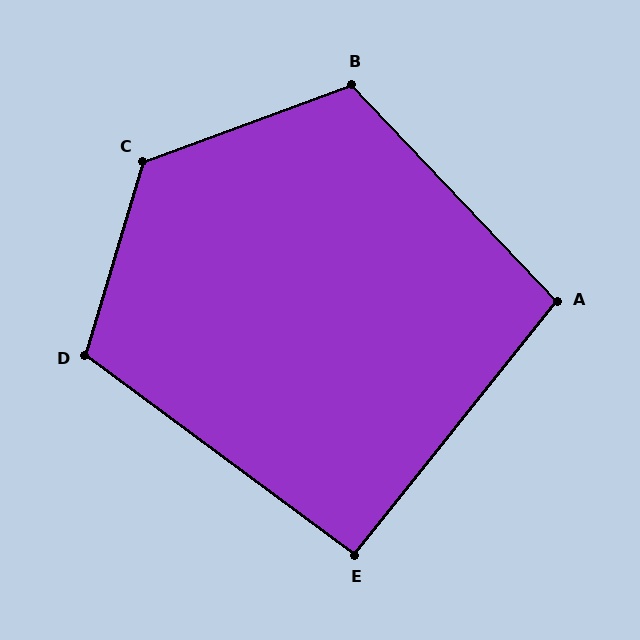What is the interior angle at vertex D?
Approximately 110 degrees (obtuse).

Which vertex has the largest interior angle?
C, at approximately 127 degrees.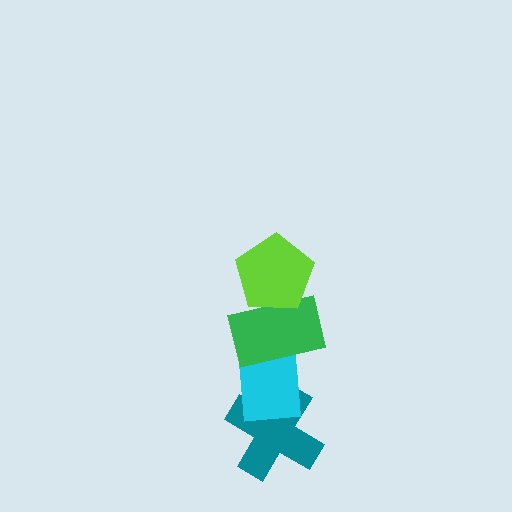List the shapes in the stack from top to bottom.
From top to bottom: the lime pentagon, the green rectangle, the cyan rectangle, the teal cross.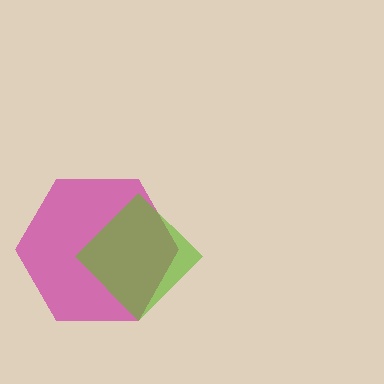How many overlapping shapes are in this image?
There are 2 overlapping shapes in the image.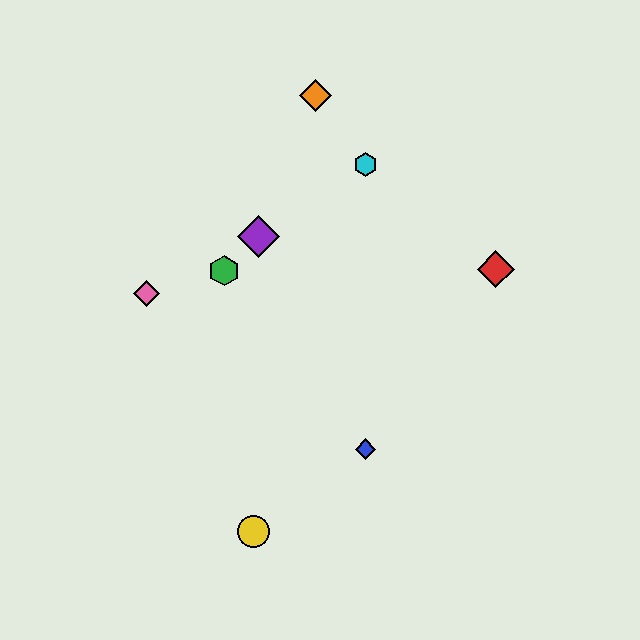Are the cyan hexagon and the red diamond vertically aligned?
No, the cyan hexagon is at x≈365 and the red diamond is at x≈496.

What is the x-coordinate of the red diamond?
The red diamond is at x≈496.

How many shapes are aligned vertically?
2 shapes (the blue diamond, the cyan hexagon) are aligned vertically.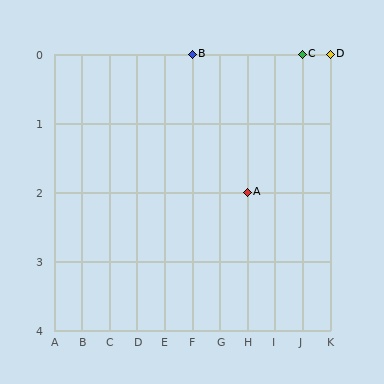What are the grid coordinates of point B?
Point B is at grid coordinates (F, 0).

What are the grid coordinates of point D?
Point D is at grid coordinates (K, 0).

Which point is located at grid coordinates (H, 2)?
Point A is at (H, 2).